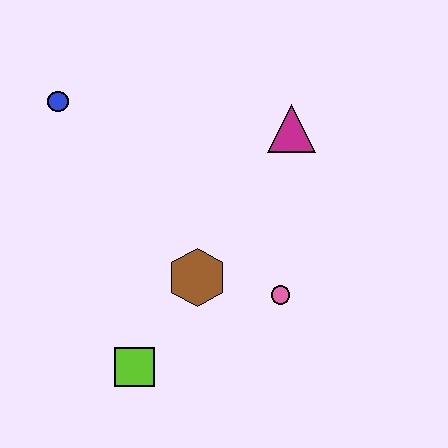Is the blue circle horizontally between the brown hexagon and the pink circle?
No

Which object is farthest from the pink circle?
The blue circle is farthest from the pink circle.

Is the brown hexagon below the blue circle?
Yes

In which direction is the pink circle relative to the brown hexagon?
The pink circle is to the right of the brown hexagon.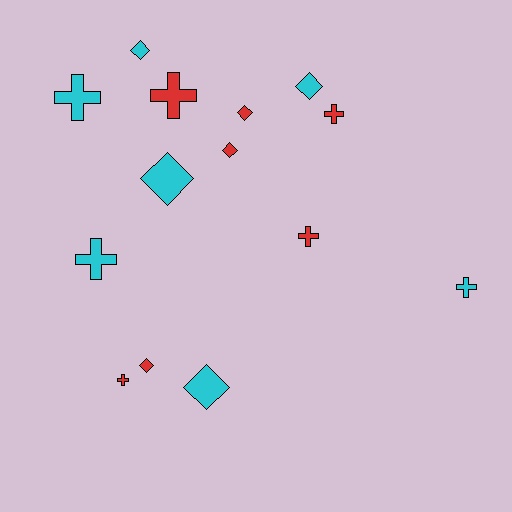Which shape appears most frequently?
Diamond, with 7 objects.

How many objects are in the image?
There are 14 objects.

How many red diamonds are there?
There are 3 red diamonds.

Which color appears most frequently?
Red, with 7 objects.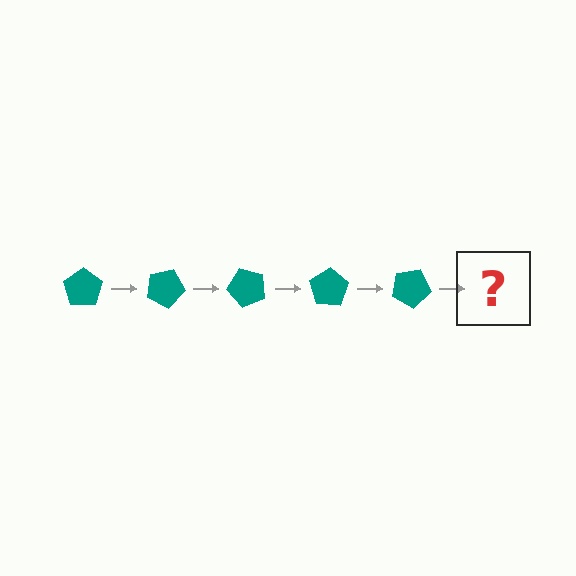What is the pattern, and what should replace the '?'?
The pattern is that the pentagon rotates 25 degrees each step. The '?' should be a teal pentagon rotated 125 degrees.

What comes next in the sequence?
The next element should be a teal pentagon rotated 125 degrees.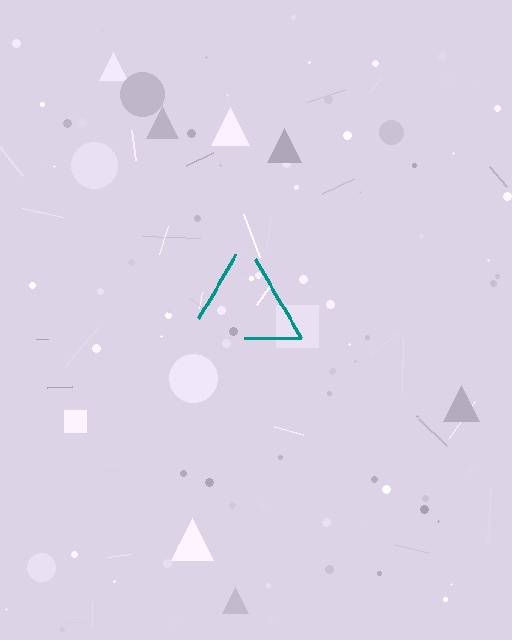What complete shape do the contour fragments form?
The contour fragments form a triangle.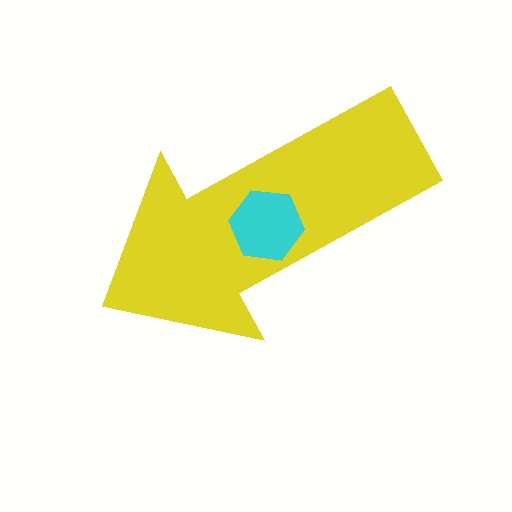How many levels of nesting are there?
2.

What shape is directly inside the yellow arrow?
The cyan hexagon.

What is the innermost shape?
The cyan hexagon.